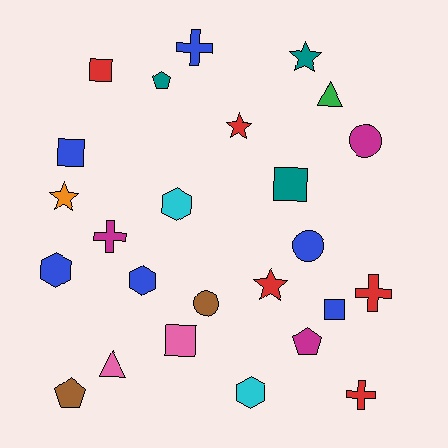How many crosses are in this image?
There are 4 crosses.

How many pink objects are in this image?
There are 2 pink objects.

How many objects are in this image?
There are 25 objects.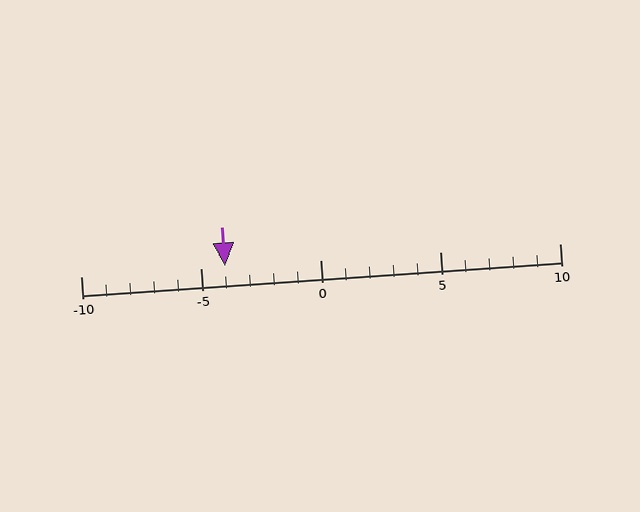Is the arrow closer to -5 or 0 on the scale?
The arrow is closer to -5.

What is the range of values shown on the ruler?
The ruler shows values from -10 to 10.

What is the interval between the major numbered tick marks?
The major tick marks are spaced 5 units apart.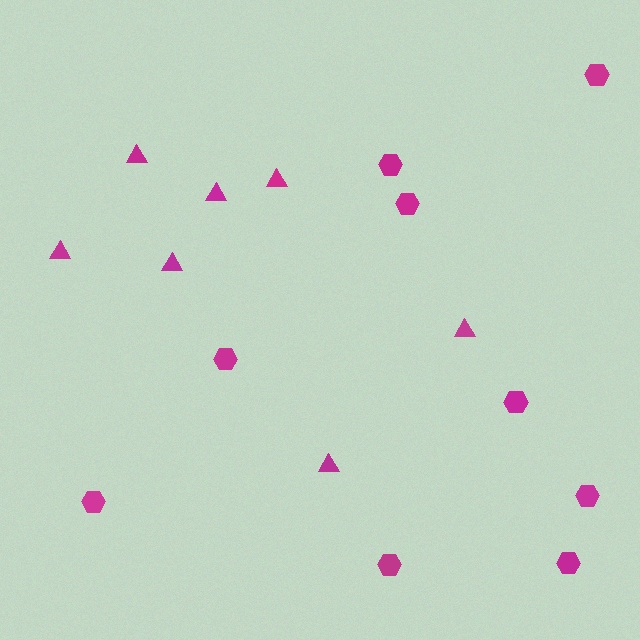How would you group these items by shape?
There are 2 groups: one group of hexagons (9) and one group of triangles (7).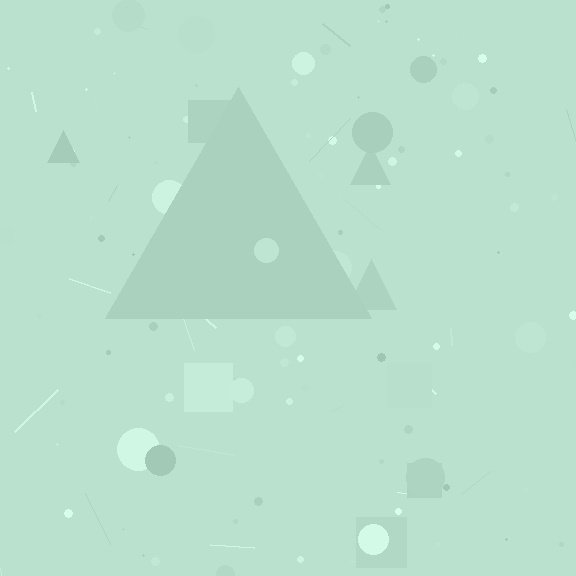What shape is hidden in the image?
A triangle is hidden in the image.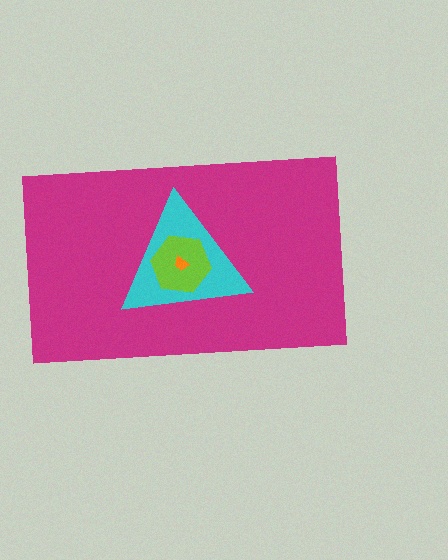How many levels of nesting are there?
4.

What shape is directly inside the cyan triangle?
The lime hexagon.